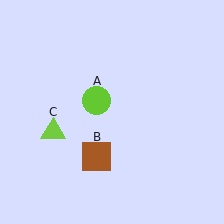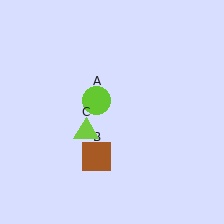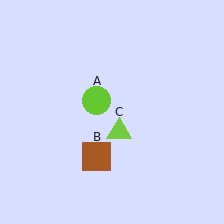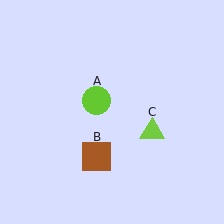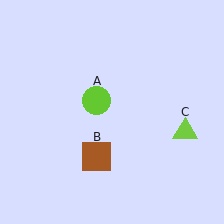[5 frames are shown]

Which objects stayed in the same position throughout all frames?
Lime circle (object A) and brown square (object B) remained stationary.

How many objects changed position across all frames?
1 object changed position: lime triangle (object C).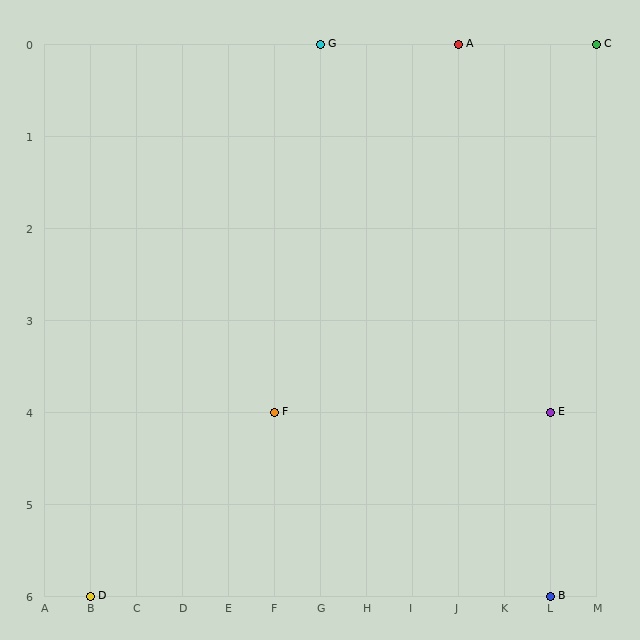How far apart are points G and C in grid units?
Points G and C are 6 columns apart.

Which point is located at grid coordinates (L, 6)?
Point B is at (L, 6).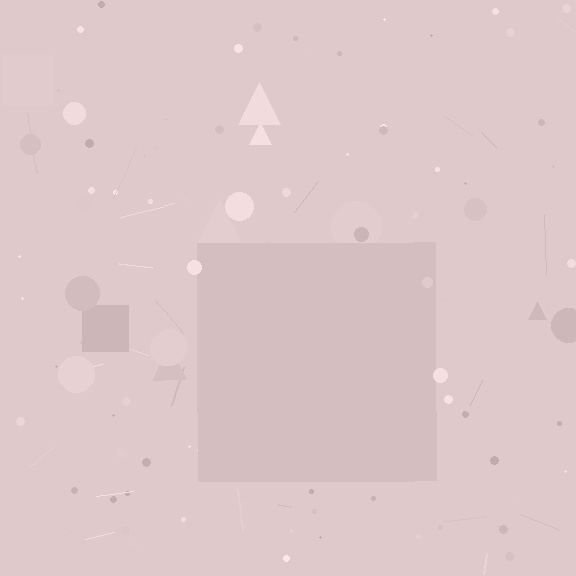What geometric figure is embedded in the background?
A square is embedded in the background.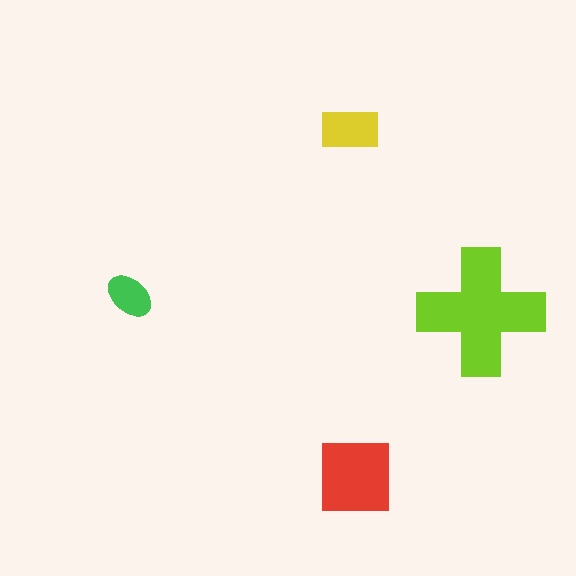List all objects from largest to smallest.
The lime cross, the red square, the yellow rectangle, the green ellipse.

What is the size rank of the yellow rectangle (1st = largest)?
3rd.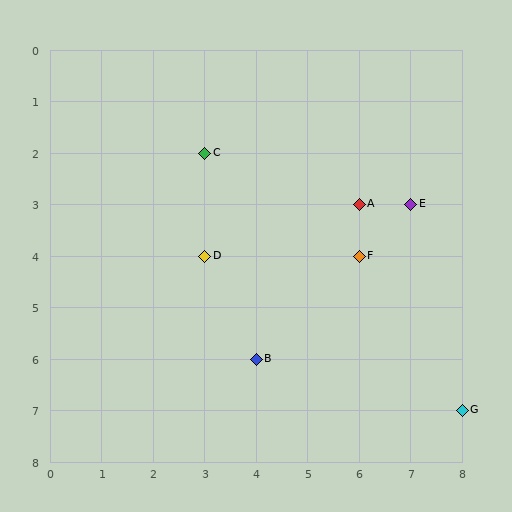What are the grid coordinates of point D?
Point D is at grid coordinates (3, 4).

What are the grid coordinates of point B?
Point B is at grid coordinates (4, 6).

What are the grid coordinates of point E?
Point E is at grid coordinates (7, 3).